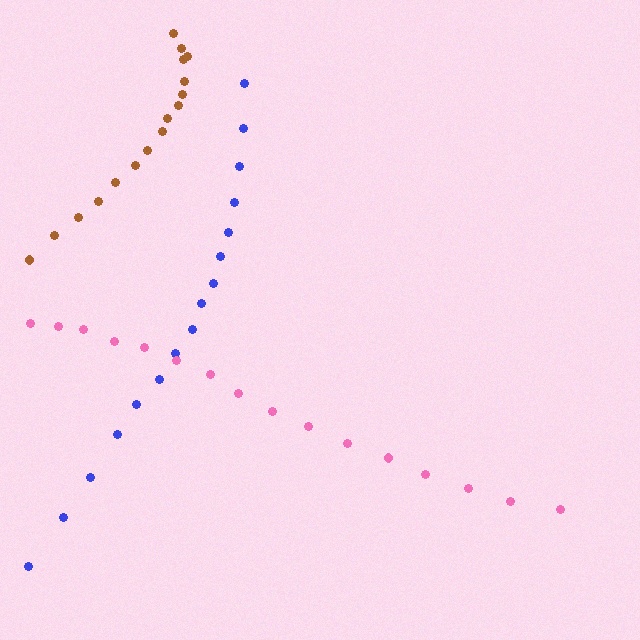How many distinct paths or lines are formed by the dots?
There are 3 distinct paths.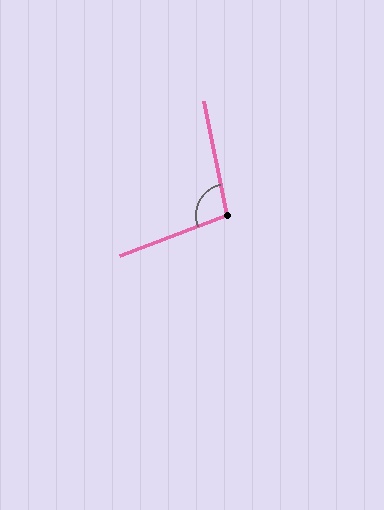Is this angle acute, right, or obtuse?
It is obtuse.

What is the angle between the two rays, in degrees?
Approximately 99 degrees.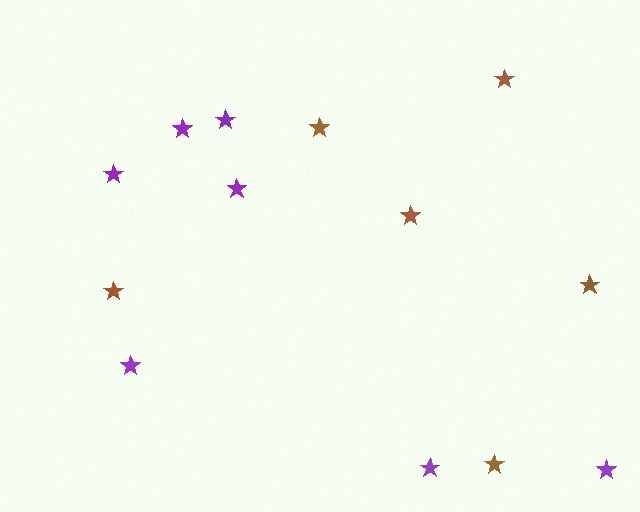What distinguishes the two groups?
There are 2 groups: one group of purple stars (7) and one group of brown stars (6).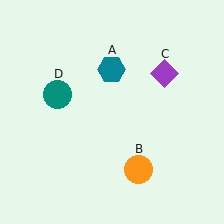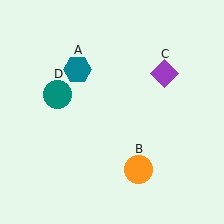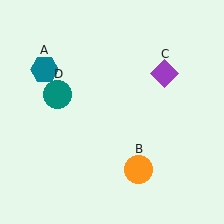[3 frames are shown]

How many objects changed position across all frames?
1 object changed position: teal hexagon (object A).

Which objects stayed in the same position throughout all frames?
Orange circle (object B) and purple diamond (object C) and teal circle (object D) remained stationary.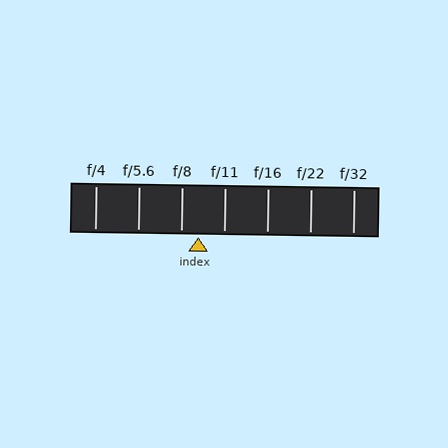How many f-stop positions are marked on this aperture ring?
There are 7 f-stop positions marked.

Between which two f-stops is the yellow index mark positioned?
The index mark is between f/8 and f/11.